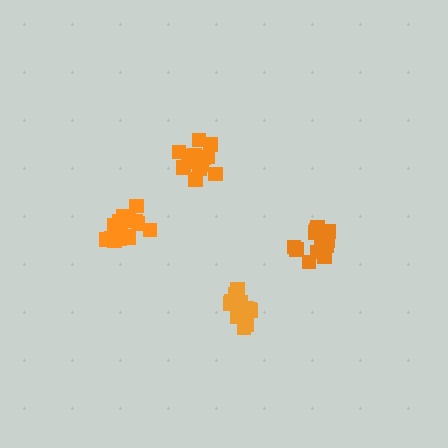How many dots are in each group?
Group 1: 15 dots, Group 2: 16 dots, Group 3: 14 dots, Group 4: 16 dots (61 total).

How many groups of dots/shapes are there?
There are 4 groups.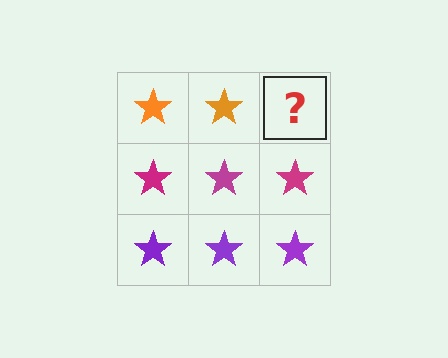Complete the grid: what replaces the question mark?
The question mark should be replaced with an orange star.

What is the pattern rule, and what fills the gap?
The rule is that each row has a consistent color. The gap should be filled with an orange star.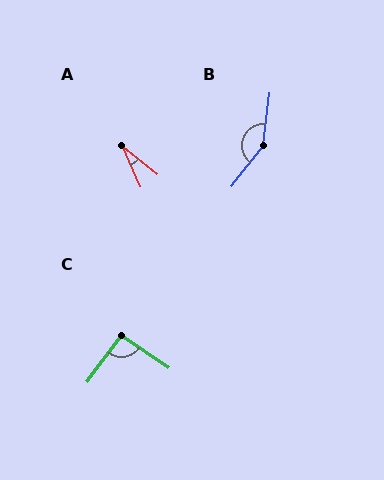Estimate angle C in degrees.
Approximately 92 degrees.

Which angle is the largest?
B, at approximately 149 degrees.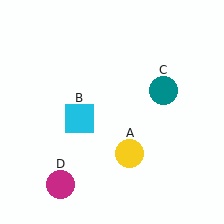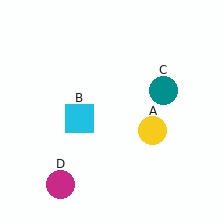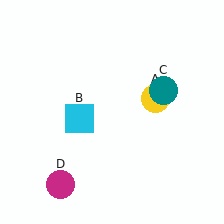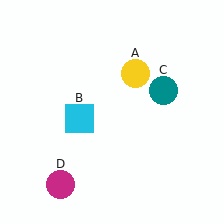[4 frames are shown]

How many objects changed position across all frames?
1 object changed position: yellow circle (object A).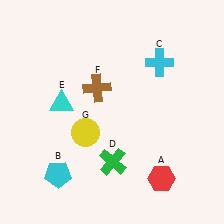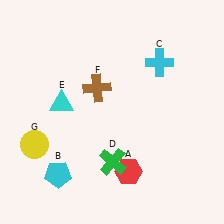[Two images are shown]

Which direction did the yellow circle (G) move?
The yellow circle (G) moved left.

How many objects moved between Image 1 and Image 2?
2 objects moved between the two images.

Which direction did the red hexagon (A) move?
The red hexagon (A) moved left.